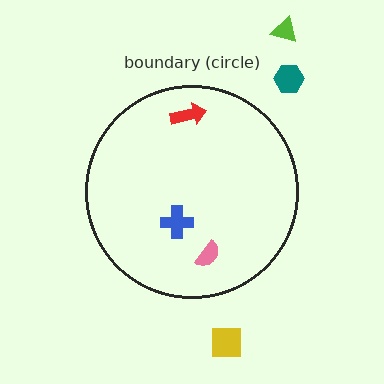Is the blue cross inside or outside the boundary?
Inside.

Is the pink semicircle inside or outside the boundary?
Inside.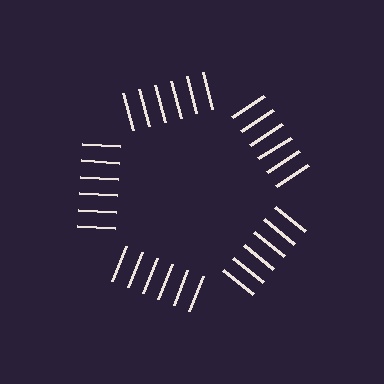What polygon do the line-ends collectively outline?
An illusory pentagon — the line segments terminate on its edges but no continuous stroke is drawn.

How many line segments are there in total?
30 — 6 along each of the 5 edges.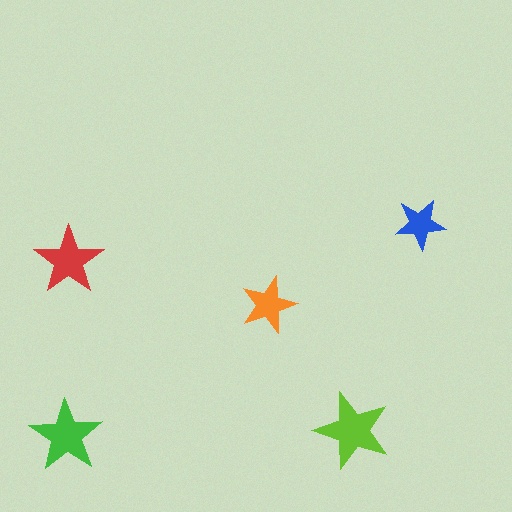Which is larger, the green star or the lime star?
The lime one.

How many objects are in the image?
There are 5 objects in the image.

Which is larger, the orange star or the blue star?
The orange one.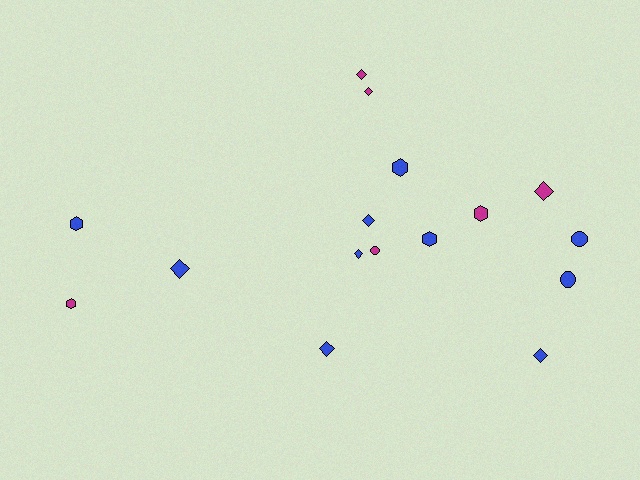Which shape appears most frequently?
Diamond, with 8 objects.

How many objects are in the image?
There are 16 objects.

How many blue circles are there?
There are 2 blue circles.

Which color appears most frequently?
Blue, with 10 objects.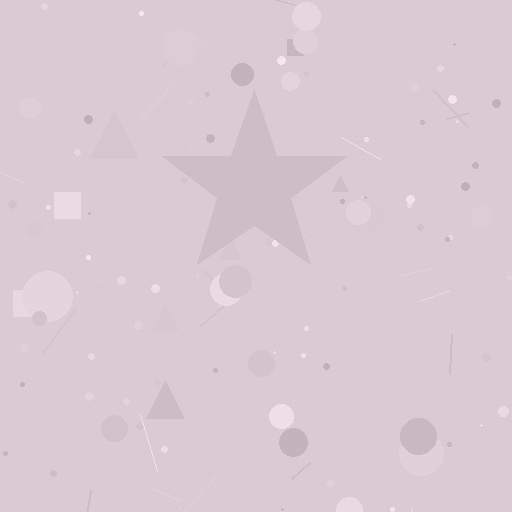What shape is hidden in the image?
A star is hidden in the image.